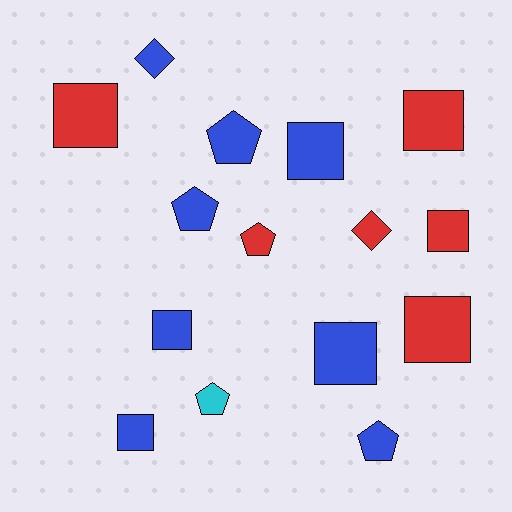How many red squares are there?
There are 4 red squares.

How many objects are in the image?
There are 15 objects.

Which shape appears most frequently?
Square, with 8 objects.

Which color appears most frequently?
Blue, with 8 objects.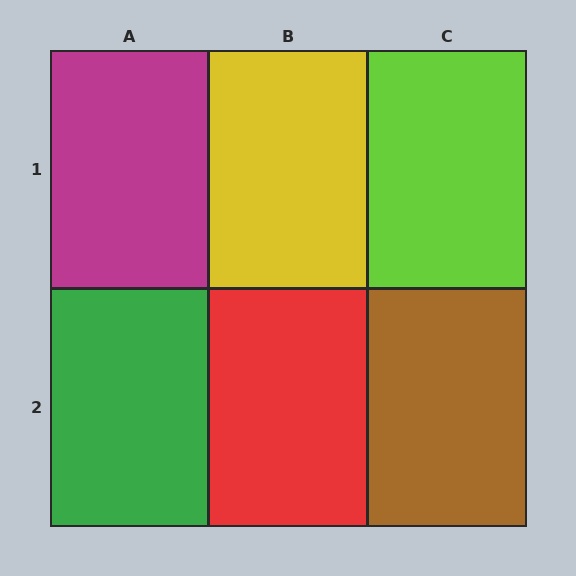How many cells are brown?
1 cell is brown.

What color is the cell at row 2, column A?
Green.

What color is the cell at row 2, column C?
Brown.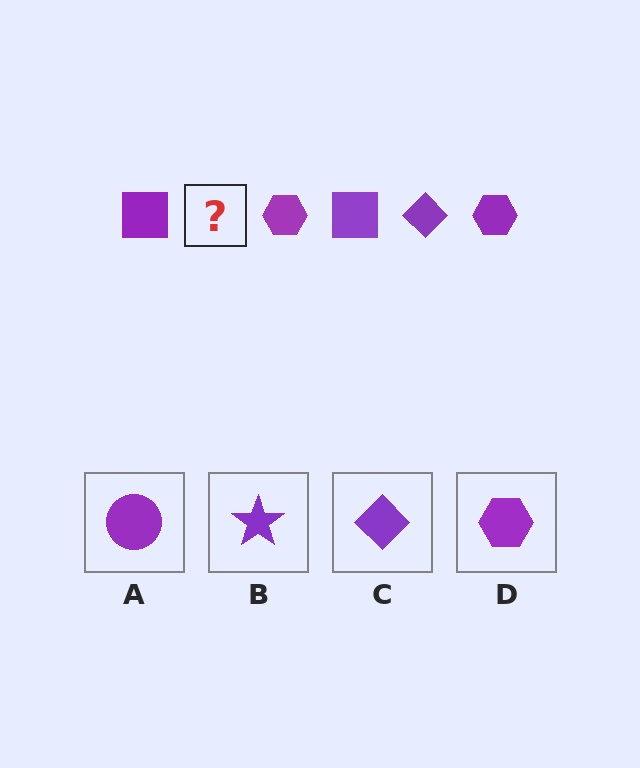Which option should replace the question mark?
Option C.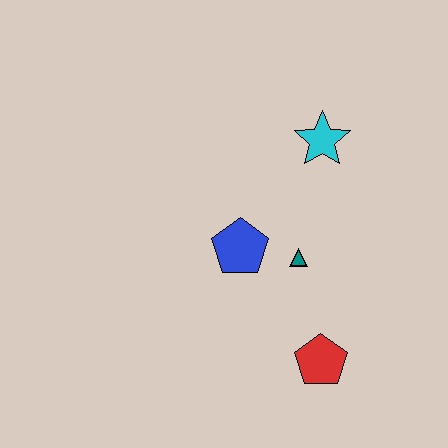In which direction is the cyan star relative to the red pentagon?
The cyan star is above the red pentagon.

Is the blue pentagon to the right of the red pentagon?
No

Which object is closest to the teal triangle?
The blue pentagon is closest to the teal triangle.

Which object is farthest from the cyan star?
The red pentagon is farthest from the cyan star.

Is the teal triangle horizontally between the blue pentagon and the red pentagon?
Yes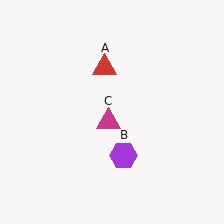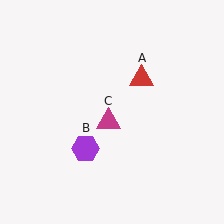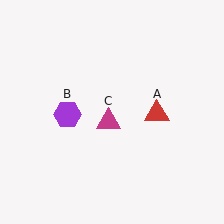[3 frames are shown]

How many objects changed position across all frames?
2 objects changed position: red triangle (object A), purple hexagon (object B).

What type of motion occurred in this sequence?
The red triangle (object A), purple hexagon (object B) rotated clockwise around the center of the scene.